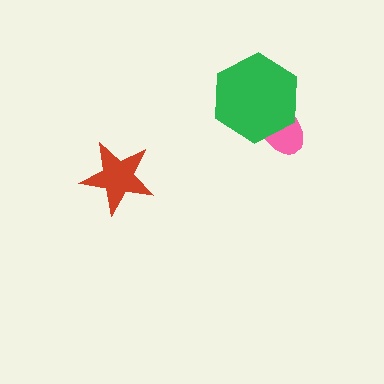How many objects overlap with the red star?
0 objects overlap with the red star.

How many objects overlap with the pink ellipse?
1 object overlaps with the pink ellipse.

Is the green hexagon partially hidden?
No, no other shape covers it.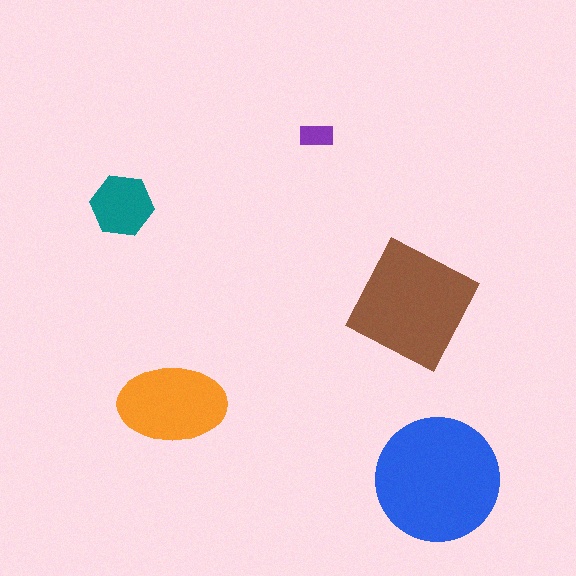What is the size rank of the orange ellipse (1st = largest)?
3rd.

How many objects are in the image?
There are 5 objects in the image.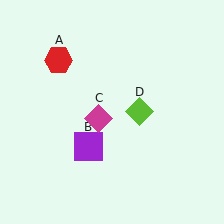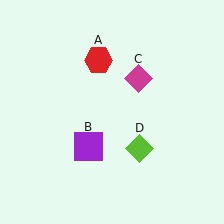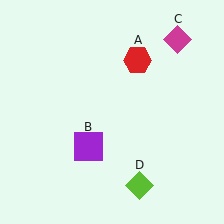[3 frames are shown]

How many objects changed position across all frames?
3 objects changed position: red hexagon (object A), magenta diamond (object C), lime diamond (object D).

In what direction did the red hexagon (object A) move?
The red hexagon (object A) moved right.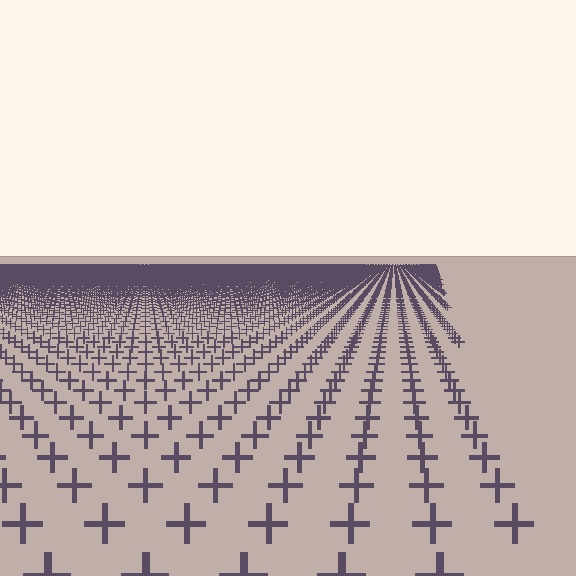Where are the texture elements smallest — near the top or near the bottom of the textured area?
Near the top.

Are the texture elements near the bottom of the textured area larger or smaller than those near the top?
Larger. Near the bottom, elements are closer to the viewer and appear at a bigger on-screen size.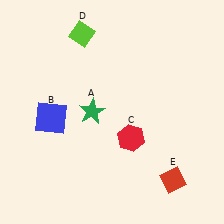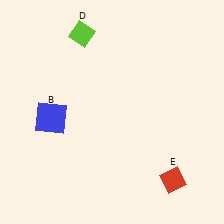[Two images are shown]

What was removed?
The green star (A), the red hexagon (C) were removed in Image 2.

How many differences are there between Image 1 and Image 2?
There are 2 differences between the two images.